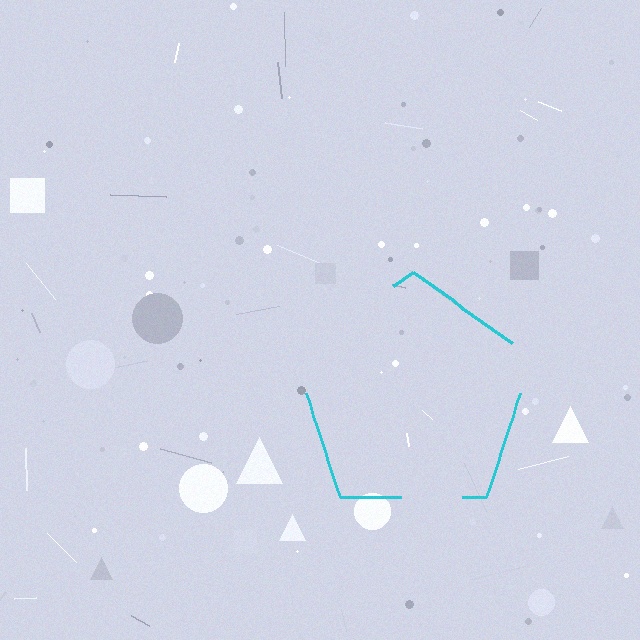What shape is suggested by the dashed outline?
The dashed outline suggests a pentagon.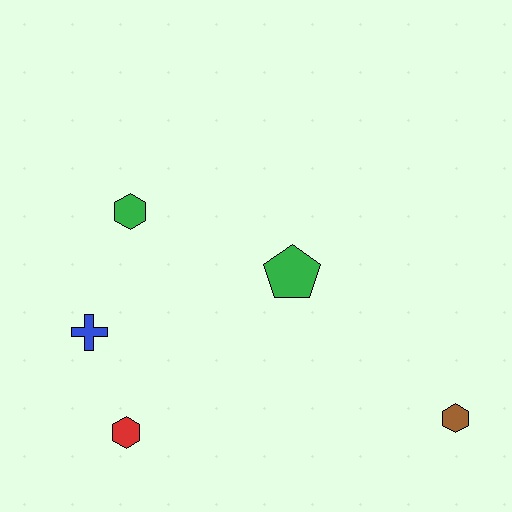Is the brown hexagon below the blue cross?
Yes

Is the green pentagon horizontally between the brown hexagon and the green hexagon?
Yes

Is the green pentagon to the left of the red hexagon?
No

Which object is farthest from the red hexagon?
The brown hexagon is farthest from the red hexagon.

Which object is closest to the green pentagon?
The green hexagon is closest to the green pentagon.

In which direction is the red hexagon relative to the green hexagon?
The red hexagon is below the green hexagon.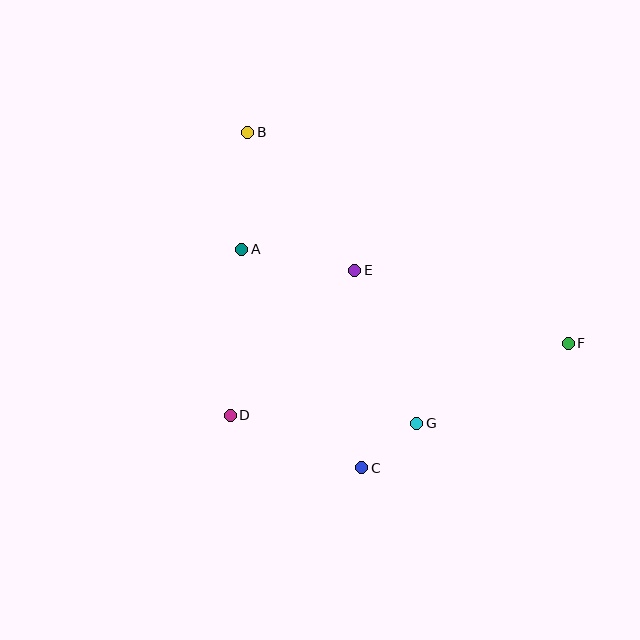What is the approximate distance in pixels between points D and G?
The distance between D and G is approximately 187 pixels.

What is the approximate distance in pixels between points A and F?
The distance between A and F is approximately 340 pixels.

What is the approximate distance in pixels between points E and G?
The distance between E and G is approximately 165 pixels.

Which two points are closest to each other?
Points C and G are closest to each other.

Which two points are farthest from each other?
Points B and F are farthest from each other.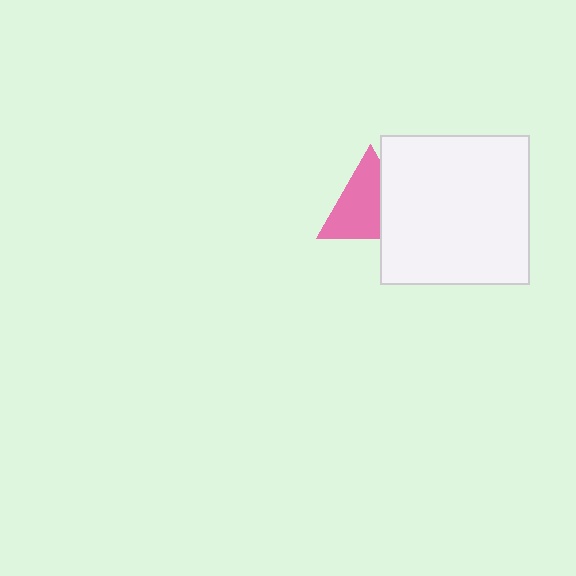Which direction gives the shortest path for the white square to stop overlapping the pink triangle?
Moving right gives the shortest separation.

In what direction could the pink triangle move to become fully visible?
The pink triangle could move left. That would shift it out from behind the white square entirely.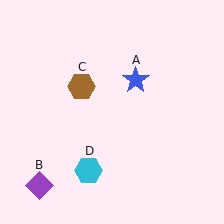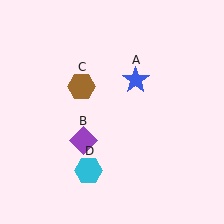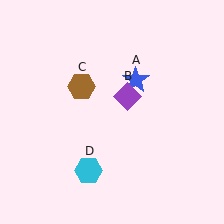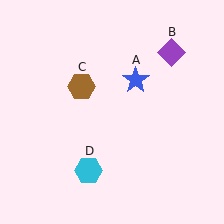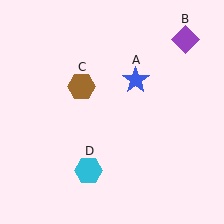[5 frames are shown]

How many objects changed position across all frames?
1 object changed position: purple diamond (object B).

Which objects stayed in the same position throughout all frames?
Blue star (object A) and brown hexagon (object C) and cyan hexagon (object D) remained stationary.